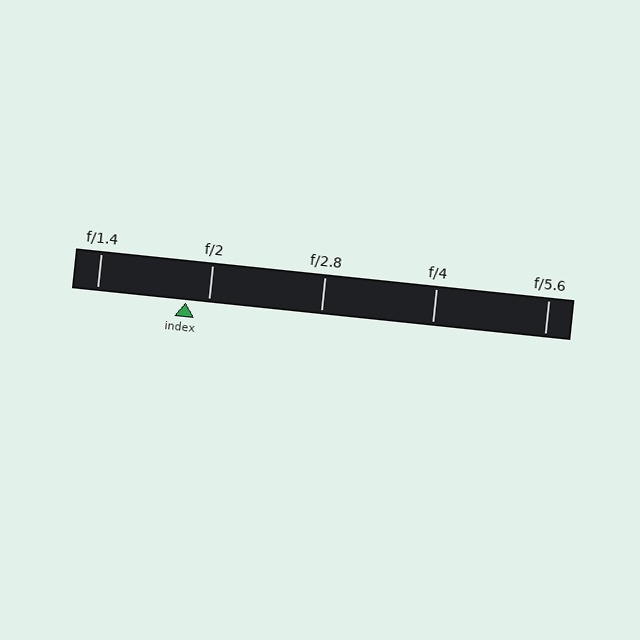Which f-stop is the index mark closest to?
The index mark is closest to f/2.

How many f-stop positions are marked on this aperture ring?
There are 5 f-stop positions marked.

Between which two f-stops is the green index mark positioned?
The index mark is between f/1.4 and f/2.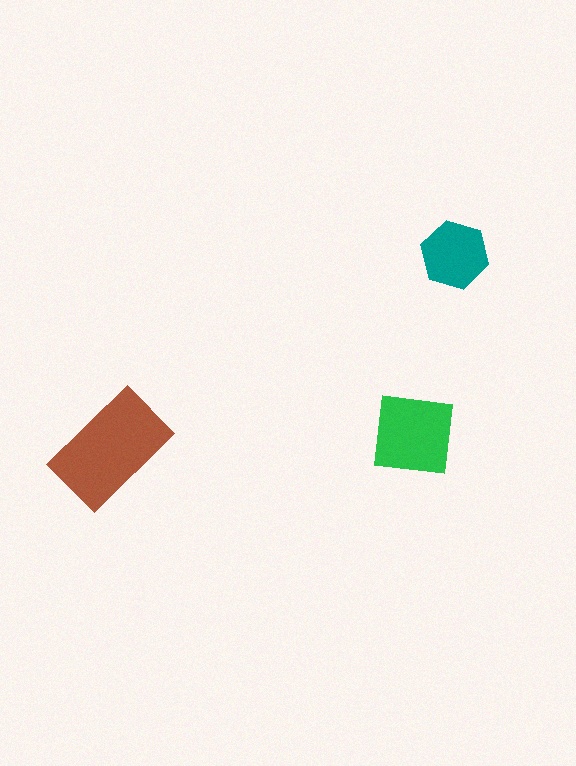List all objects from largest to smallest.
The brown rectangle, the green square, the teal hexagon.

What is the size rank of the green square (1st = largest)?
2nd.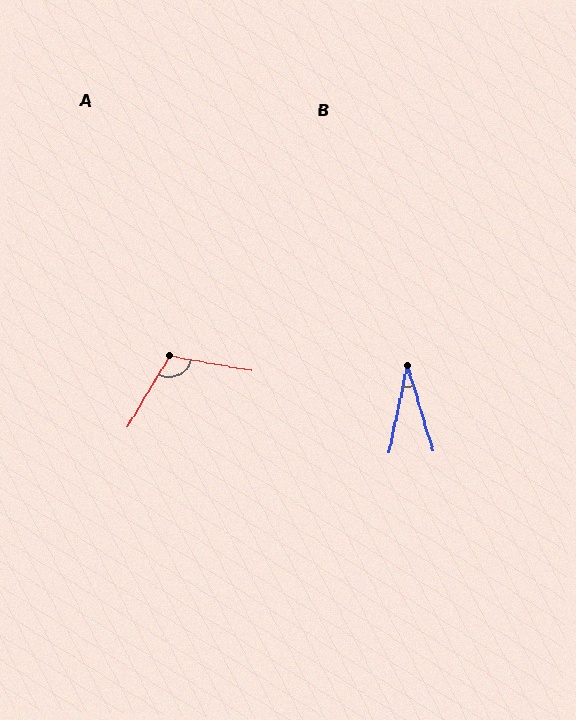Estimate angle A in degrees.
Approximately 110 degrees.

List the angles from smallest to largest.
B (29°), A (110°).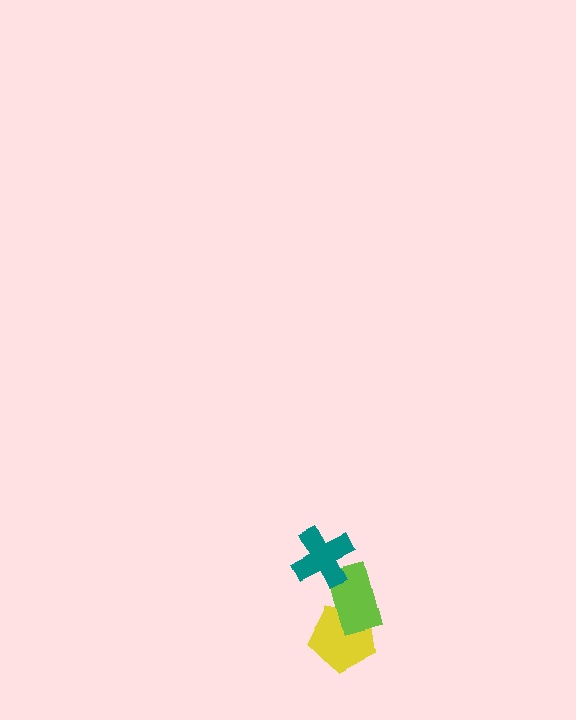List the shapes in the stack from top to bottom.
From top to bottom: the teal cross, the lime rectangle, the yellow pentagon.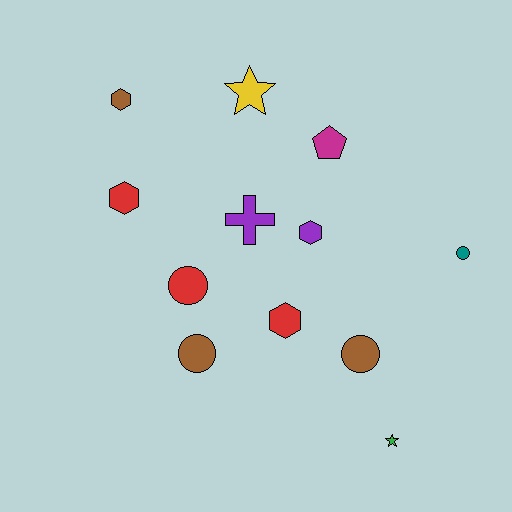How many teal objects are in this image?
There is 1 teal object.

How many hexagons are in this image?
There are 4 hexagons.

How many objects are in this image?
There are 12 objects.